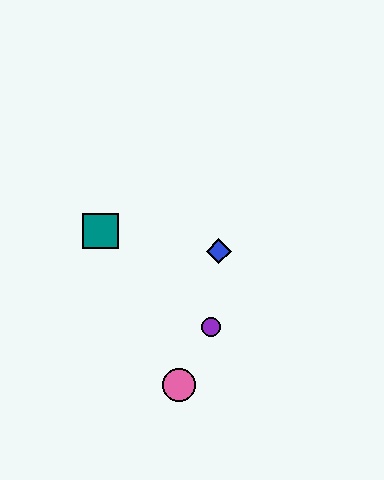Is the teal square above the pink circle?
Yes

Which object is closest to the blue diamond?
The purple circle is closest to the blue diamond.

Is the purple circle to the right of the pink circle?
Yes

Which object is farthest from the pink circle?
The teal square is farthest from the pink circle.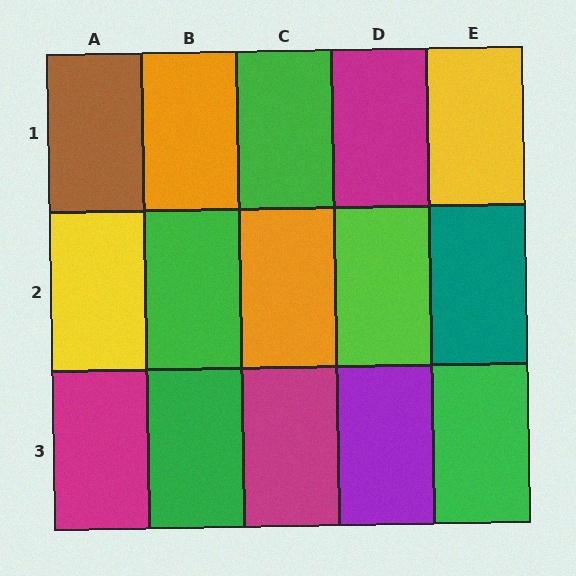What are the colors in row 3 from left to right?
Magenta, green, magenta, purple, green.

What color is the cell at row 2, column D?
Lime.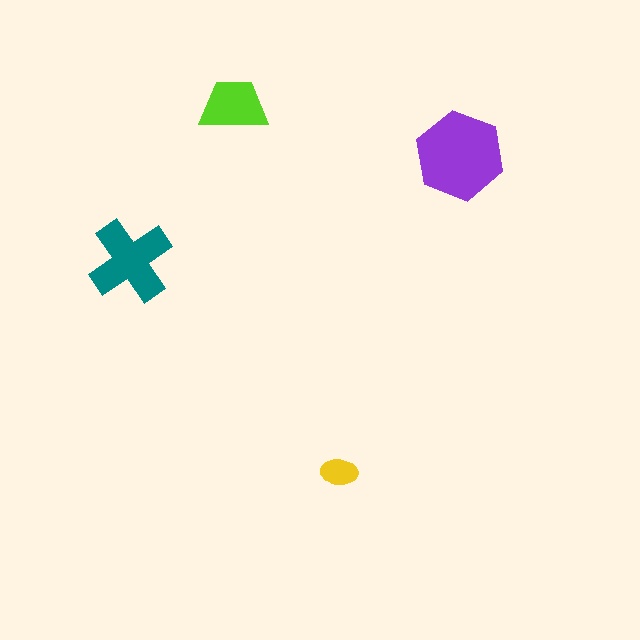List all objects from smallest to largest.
The yellow ellipse, the lime trapezoid, the teal cross, the purple hexagon.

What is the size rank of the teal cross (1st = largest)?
2nd.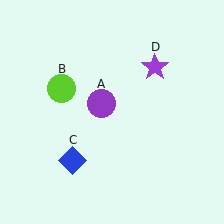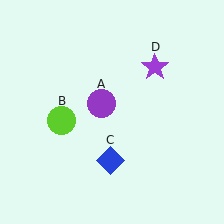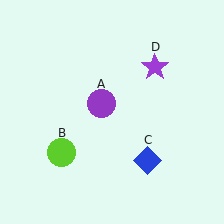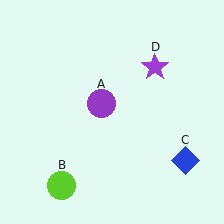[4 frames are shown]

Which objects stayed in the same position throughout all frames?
Purple circle (object A) and purple star (object D) remained stationary.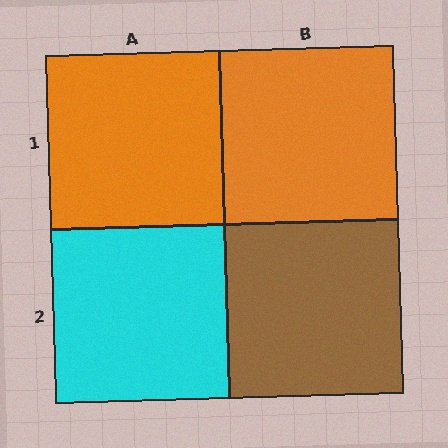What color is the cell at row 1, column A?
Orange.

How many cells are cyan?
1 cell is cyan.